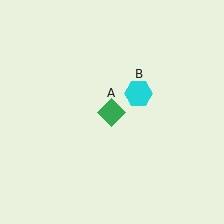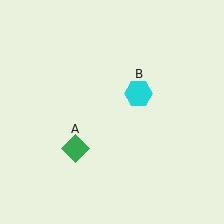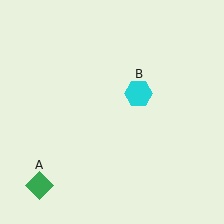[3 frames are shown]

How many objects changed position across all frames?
1 object changed position: green diamond (object A).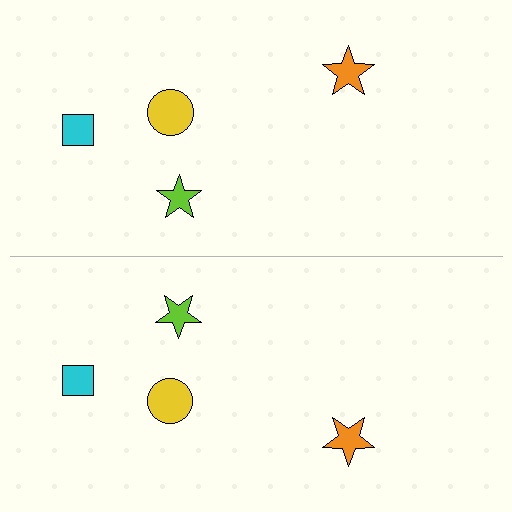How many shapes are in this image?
There are 8 shapes in this image.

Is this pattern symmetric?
Yes, this pattern has bilateral (reflection) symmetry.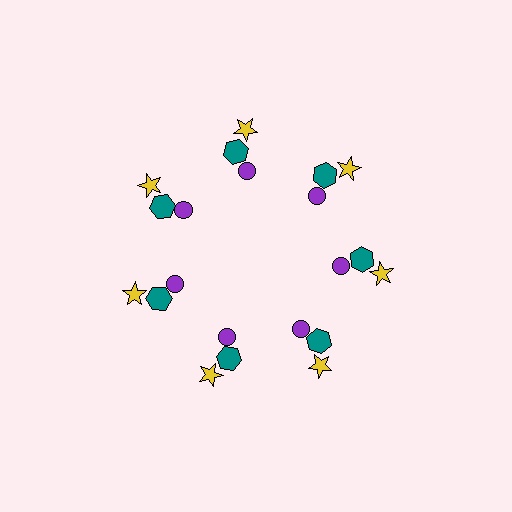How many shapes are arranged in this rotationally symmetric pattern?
There are 21 shapes, arranged in 7 groups of 3.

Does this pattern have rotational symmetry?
Yes, this pattern has 7-fold rotational symmetry. It looks the same after rotating 51 degrees around the center.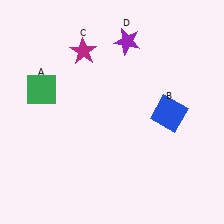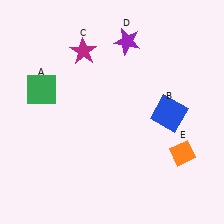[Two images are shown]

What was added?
An orange diamond (E) was added in Image 2.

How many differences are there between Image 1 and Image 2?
There is 1 difference between the two images.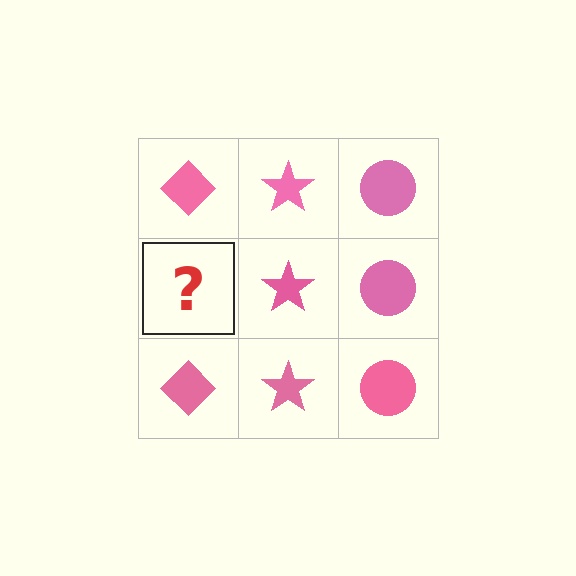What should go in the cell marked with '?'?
The missing cell should contain a pink diamond.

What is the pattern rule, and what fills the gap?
The rule is that each column has a consistent shape. The gap should be filled with a pink diamond.